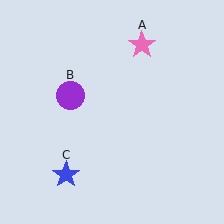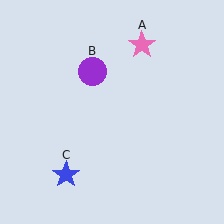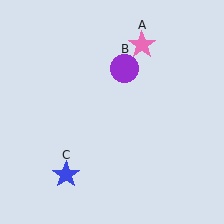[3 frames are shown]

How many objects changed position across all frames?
1 object changed position: purple circle (object B).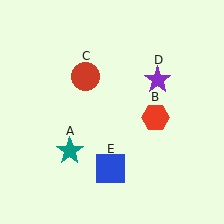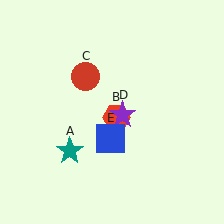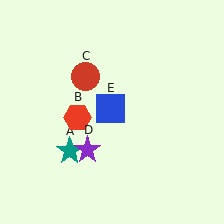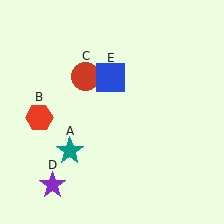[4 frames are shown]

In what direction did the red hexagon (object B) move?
The red hexagon (object B) moved left.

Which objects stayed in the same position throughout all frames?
Teal star (object A) and red circle (object C) remained stationary.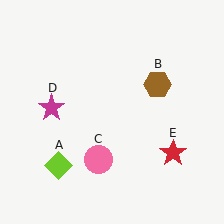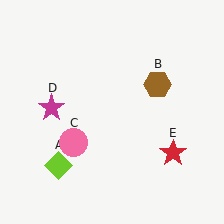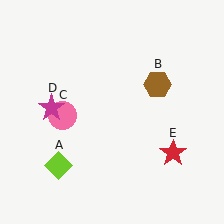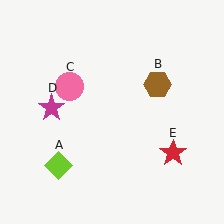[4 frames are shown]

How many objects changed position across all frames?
1 object changed position: pink circle (object C).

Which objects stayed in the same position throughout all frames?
Lime diamond (object A) and brown hexagon (object B) and magenta star (object D) and red star (object E) remained stationary.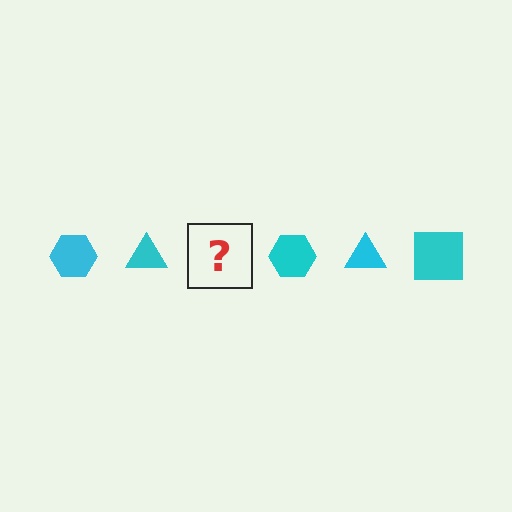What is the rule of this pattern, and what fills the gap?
The rule is that the pattern cycles through hexagon, triangle, square shapes in cyan. The gap should be filled with a cyan square.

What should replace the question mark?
The question mark should be replaced with a cyan square.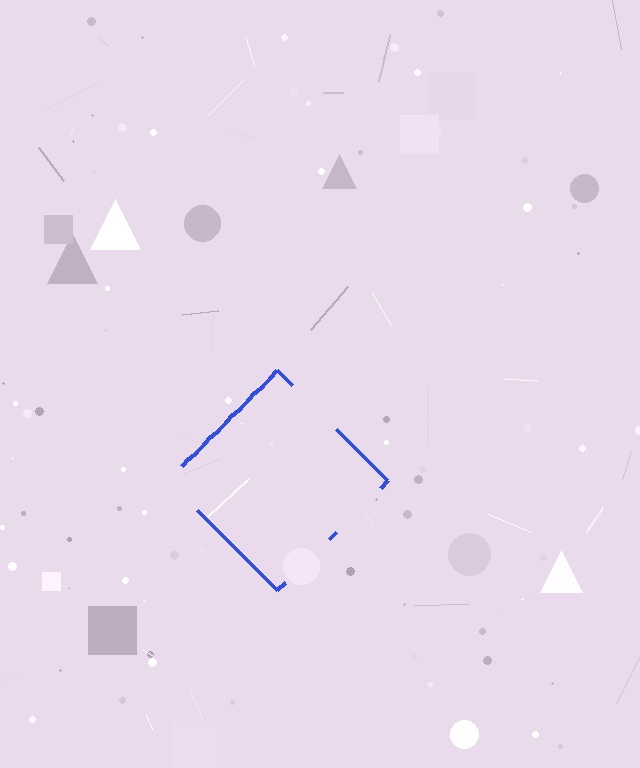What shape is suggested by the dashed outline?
The dashed outline suggests a diamond.